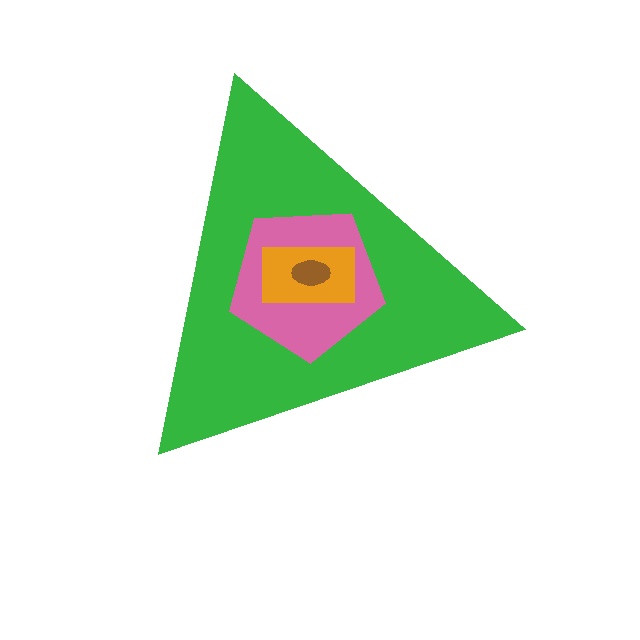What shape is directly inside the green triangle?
The pink pentagon.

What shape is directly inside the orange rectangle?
The brown ellipse.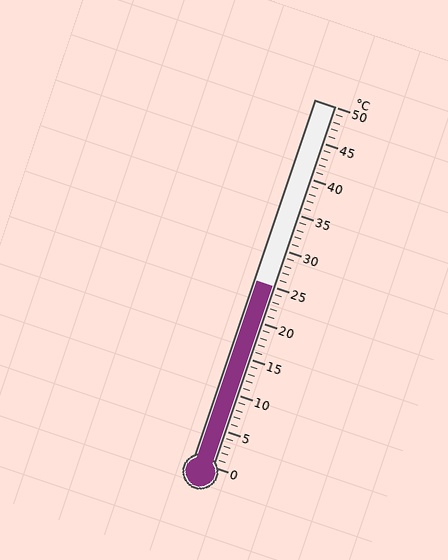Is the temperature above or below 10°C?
The temperature is above 10°C.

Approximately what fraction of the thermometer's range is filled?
The thermometer is filled to approximately 50% of its range.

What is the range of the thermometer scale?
The thermometer scale ranges from 0°C to 50°C.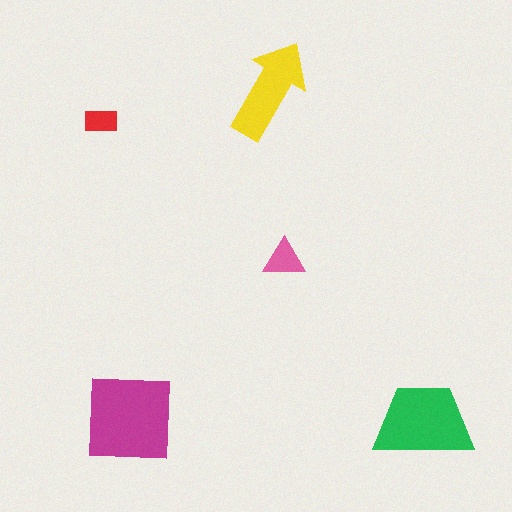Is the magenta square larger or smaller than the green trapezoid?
Larger.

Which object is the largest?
The magenta square.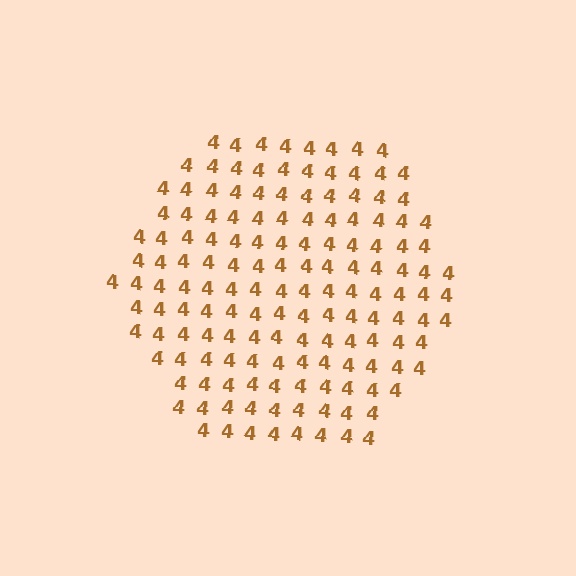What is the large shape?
The large shape is a hexagon.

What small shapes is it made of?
It is made of small digit 4's.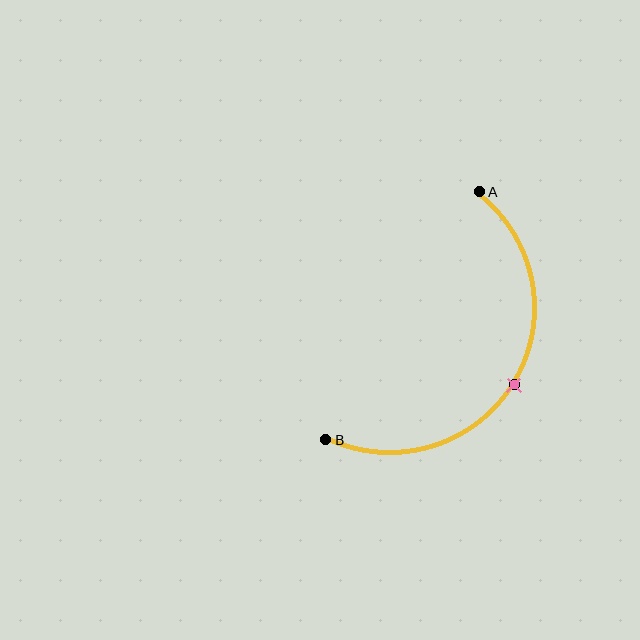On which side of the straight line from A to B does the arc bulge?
The arc bulges to the right of the straight line connecting A and B.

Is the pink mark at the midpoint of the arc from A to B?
Yes. The pink mark lies on the arc at equal arc-length from both A and B — it is the arc midpoint.